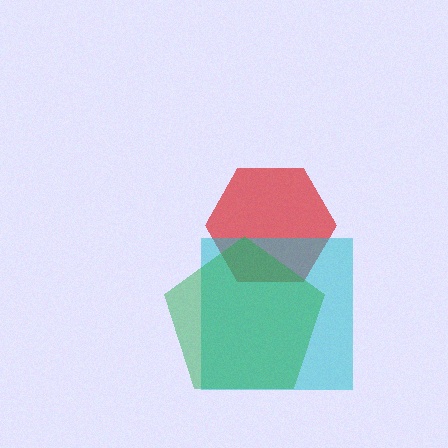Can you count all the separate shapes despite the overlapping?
Yes, there are 3 separate shapes.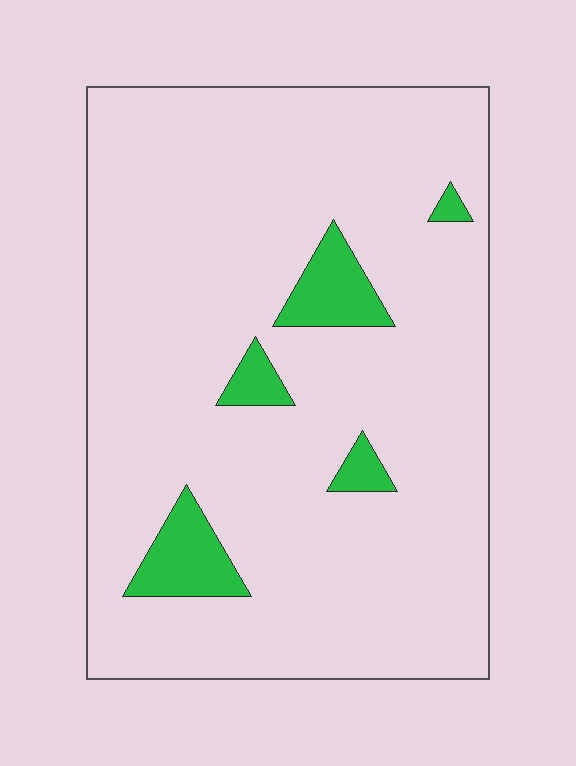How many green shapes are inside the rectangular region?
5.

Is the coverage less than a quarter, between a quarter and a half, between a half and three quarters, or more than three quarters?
Less than a quarter.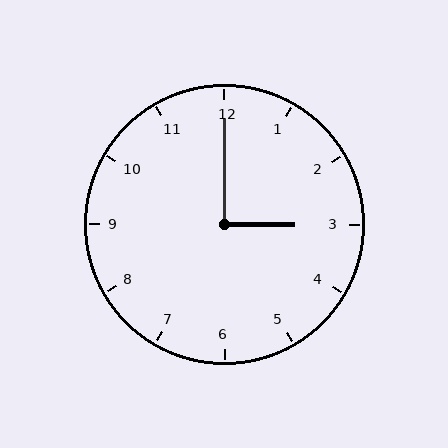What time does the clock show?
3:00.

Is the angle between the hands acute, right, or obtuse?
It is right.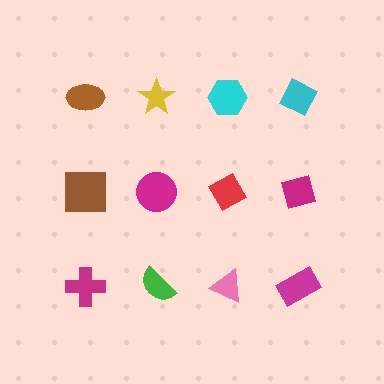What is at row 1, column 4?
A cyan diamond.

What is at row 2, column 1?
A brown square.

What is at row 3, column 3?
A pink triangle.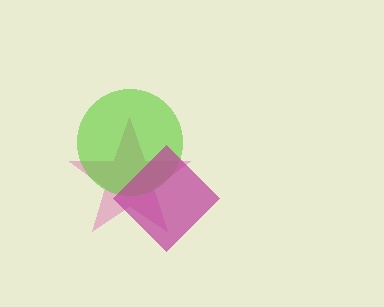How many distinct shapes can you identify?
There are 3 distinct shapes: a pink star, a lime circle, a magenta diamond.